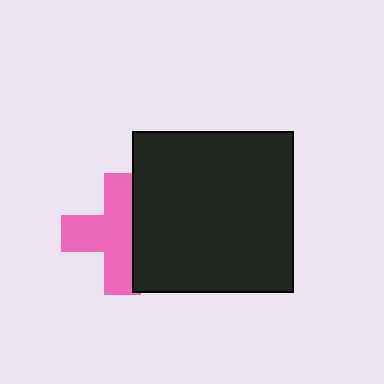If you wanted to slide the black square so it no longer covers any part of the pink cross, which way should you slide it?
Slide it right — that is the most direct way to separate the two shapes.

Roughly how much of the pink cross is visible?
About half of it is visible (roughly 65%).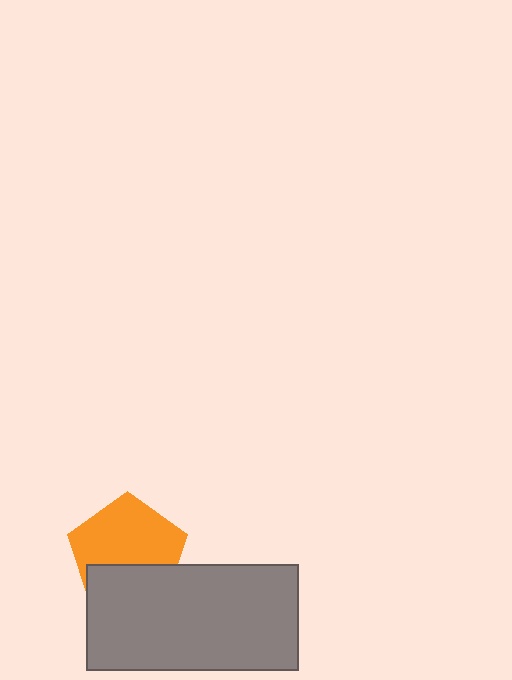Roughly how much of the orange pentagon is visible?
About half of it is visible (roughly 63%).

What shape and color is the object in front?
The object in front is a gray rectangle.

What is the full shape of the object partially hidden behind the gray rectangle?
The partially hidden object is an orange pentagon.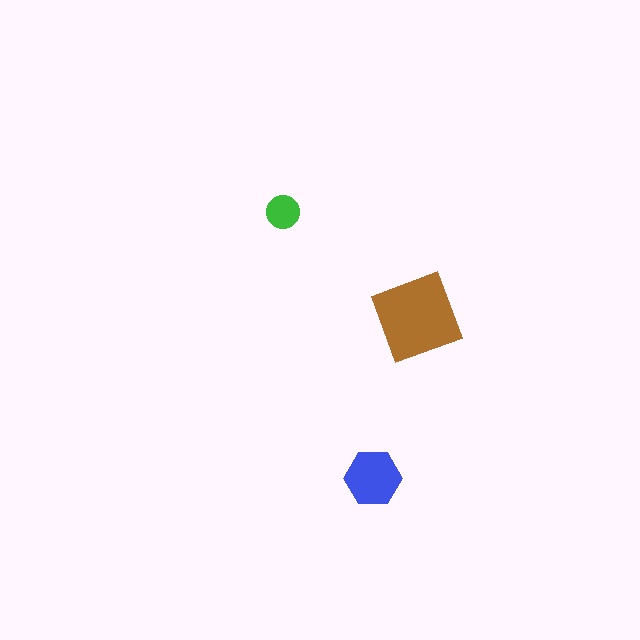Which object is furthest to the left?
The green circle is leftmost.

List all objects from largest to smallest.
The brown diamond, the blue hexagon, the green circle.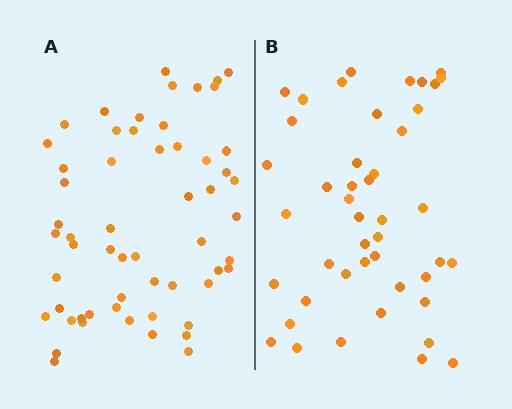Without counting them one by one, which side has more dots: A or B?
Region A (the left region) has more dots.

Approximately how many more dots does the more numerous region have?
Region A has roughly 12 or so more dots than region B.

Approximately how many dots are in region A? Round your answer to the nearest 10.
About 60 dots. (The exact count is 57, which rounds to 60.)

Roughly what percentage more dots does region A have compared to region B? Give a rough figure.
About 25% more.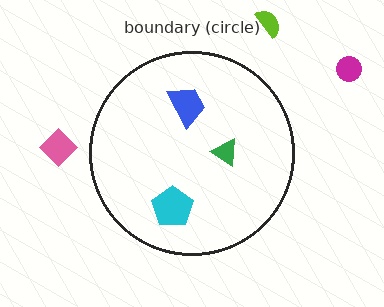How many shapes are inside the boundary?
3 inside, 3 outside.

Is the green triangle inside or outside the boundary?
Inside.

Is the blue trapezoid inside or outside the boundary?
Inside.